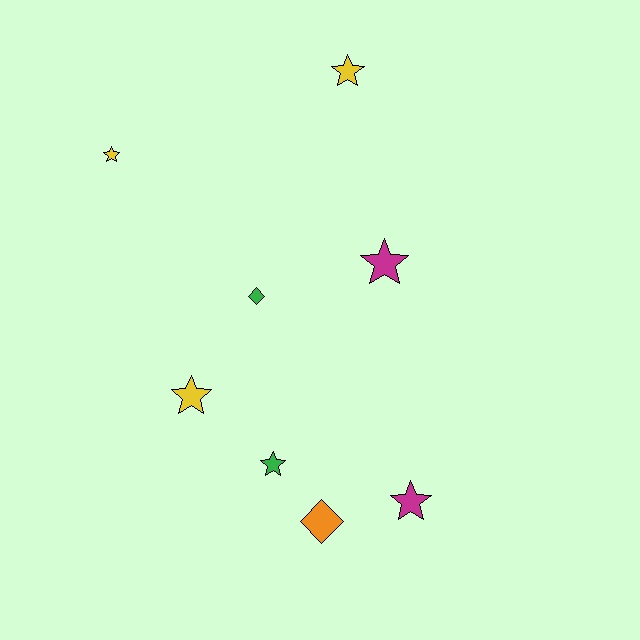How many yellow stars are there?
There are 3 yellow stars.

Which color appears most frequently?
Yellow, with 3 objects.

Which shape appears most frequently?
Star, with 6 objects.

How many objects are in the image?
There are 8 objects.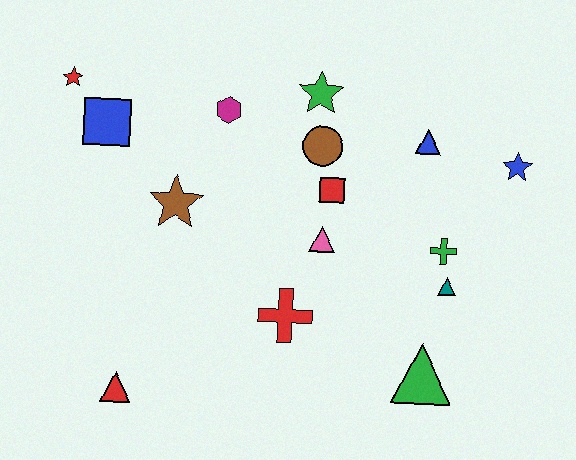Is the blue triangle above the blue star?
Yes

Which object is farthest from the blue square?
The blue star is farthest from the blue square.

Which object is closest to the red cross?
The pink triangle is closest to the red cross.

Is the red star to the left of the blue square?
Yes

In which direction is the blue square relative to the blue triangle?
The blue square is to the left of the blue triangle.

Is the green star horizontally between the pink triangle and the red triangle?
Yes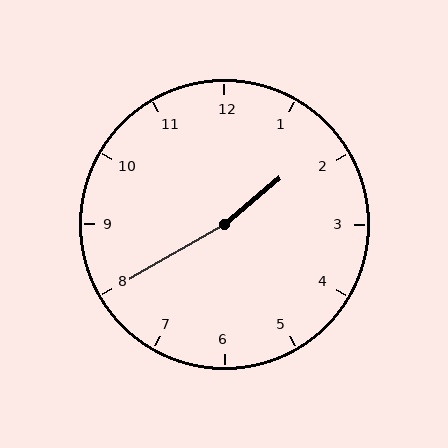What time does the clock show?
1:40.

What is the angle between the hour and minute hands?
Approximately 170 degrees.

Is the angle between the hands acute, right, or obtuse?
It is obtuse.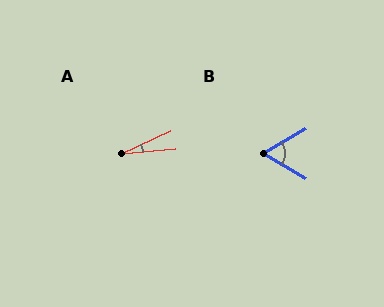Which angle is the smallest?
A, at approximately 20 degrees.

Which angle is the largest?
B, at approximately 61 degrees.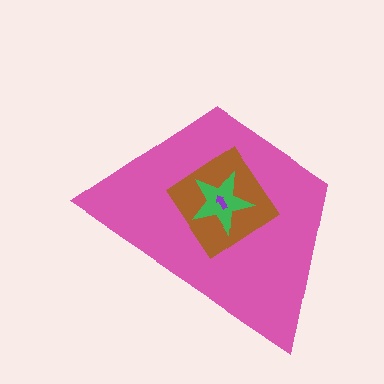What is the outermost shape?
The pink trapezoid.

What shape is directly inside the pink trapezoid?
The brown diamond.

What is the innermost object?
The purple arrow.